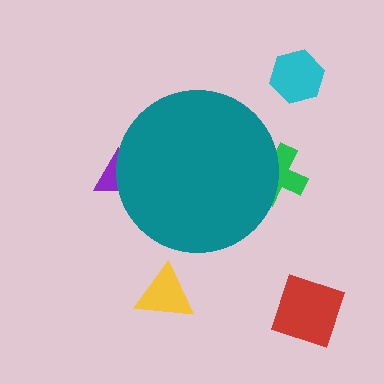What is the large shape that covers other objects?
A teal circle.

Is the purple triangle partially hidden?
Yes, the purple triangle is partially hidden behind the teal circle.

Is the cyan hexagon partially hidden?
No, the cyan hexagon is fully visible.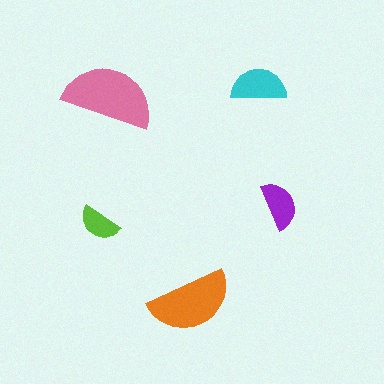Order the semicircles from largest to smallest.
the pink one, the orange one, the cyan one, the purple one, the lime one.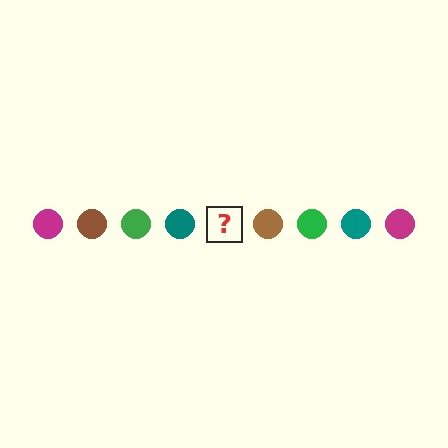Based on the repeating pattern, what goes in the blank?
The blank should be a magenta circle.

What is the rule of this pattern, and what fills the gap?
The rule is that the pattern cycles through magenta, brown, green, teal circles. The gap should be filled with a magenta circle.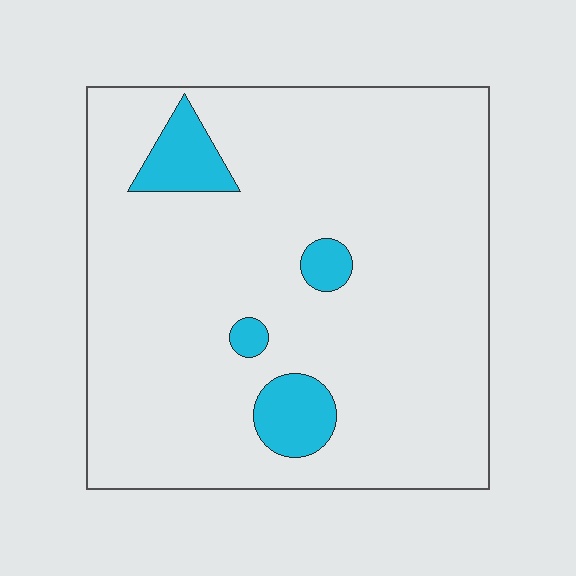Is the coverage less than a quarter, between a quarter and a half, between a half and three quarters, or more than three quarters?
Less than a quarter.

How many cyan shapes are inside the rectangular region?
4.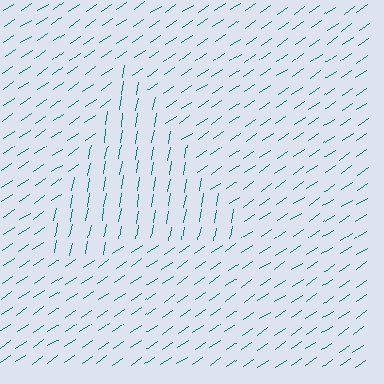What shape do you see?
I see a triangle.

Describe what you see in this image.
The image is filled with small teal line segments. A triangle region in the image has lines oriented differently from the surrounding lines, creating a visible texture boundary.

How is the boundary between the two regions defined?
The boundary is defined purely by a change in line orientation (approximately 45 degrees difference). All lines are the same color and thickness.